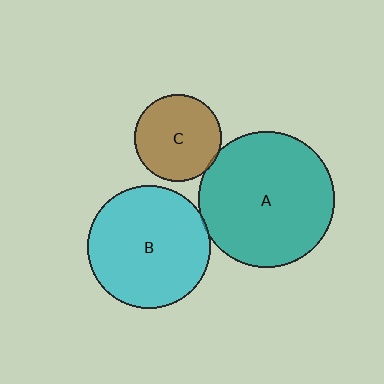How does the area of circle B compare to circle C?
Approximately 2.0 times.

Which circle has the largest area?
Circle A (teal).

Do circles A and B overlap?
Yes.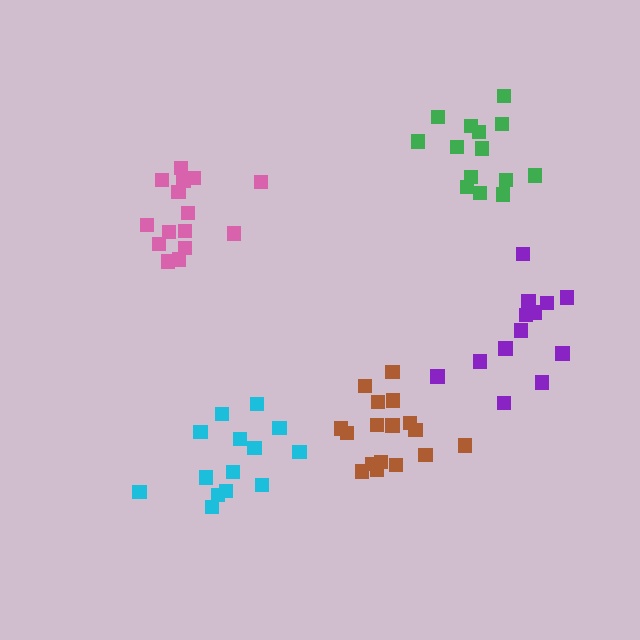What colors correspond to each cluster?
The clusters are colored: brown, green, purple, pink, cyan.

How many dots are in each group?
Group 1: 17 dots, Group 2: 14 dots, Group 3: 13 dots, Group 4: 15 dots, Group 5: 14 dots (73 total).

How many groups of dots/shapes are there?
There are 5 groups.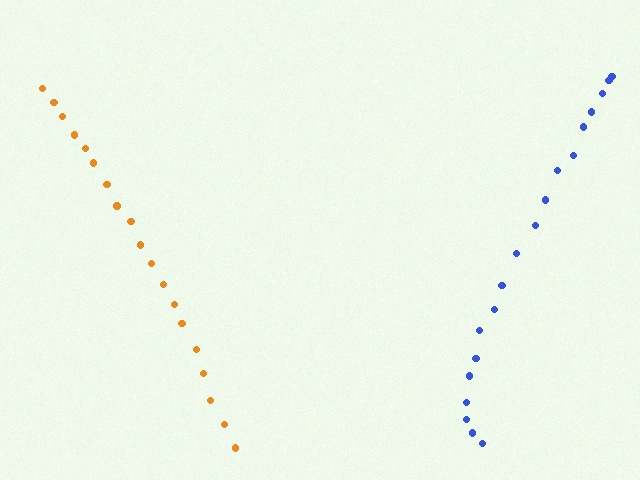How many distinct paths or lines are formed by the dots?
There are 2 distinct paths.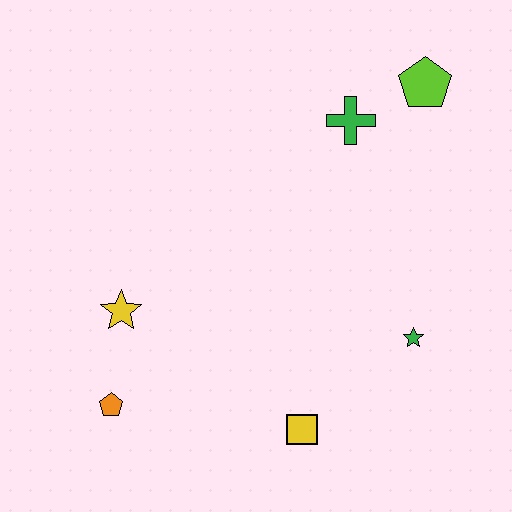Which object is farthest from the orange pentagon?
The lime pentagon is farthest from the orange pentagon.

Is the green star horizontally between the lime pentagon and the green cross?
Yes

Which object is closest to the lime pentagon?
The green cross is closest to the lime pentagon.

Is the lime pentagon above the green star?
Yes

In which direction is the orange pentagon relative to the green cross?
The orange pentagon is below the green cross.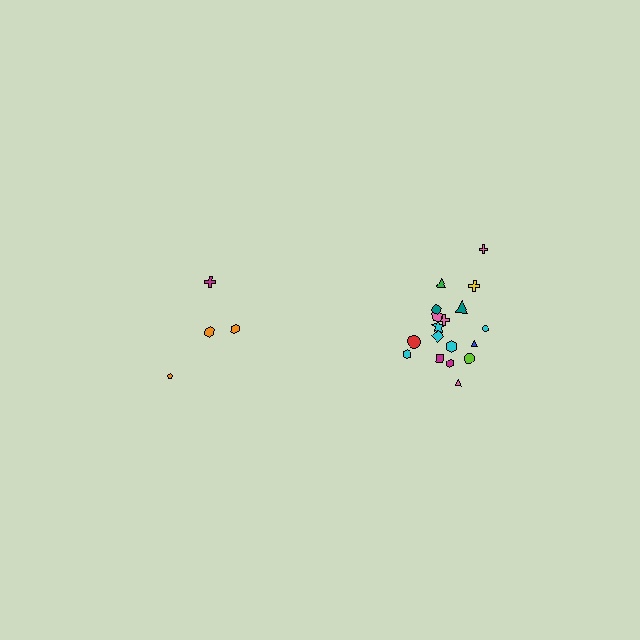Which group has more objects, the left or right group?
The right group.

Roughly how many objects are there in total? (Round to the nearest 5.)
Roughly 20 objects in total.